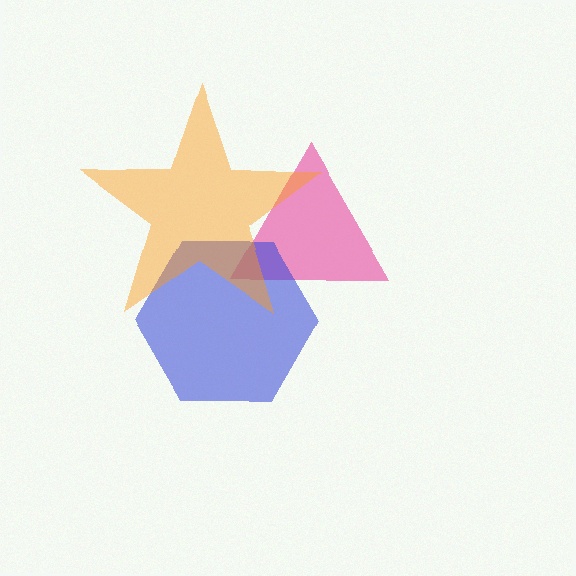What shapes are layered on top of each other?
The layered shapes are: a pink triangle, a blue hexagon, an orange star.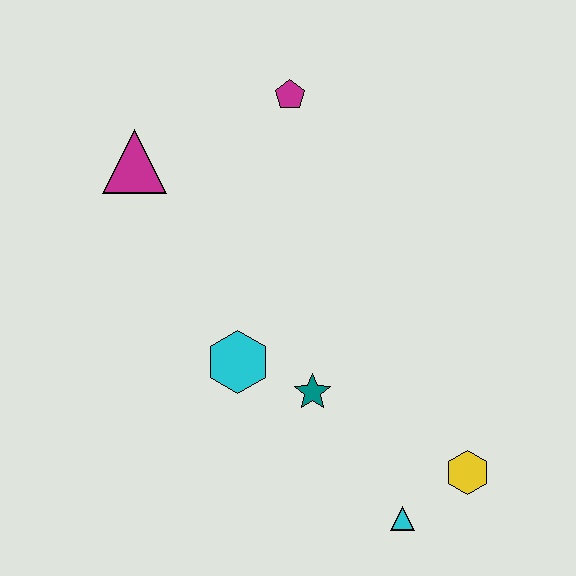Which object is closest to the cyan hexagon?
The teal star is closest to the cyan hexagon.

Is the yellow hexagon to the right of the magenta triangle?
Yes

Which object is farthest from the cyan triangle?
The magenta triangle is farthest from the cyan triangle.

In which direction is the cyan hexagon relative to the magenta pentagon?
The cyan hexagon is below the magenta pentagon.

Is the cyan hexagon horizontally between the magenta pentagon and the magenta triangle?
Yes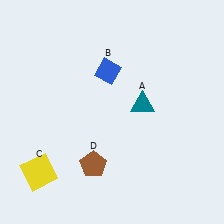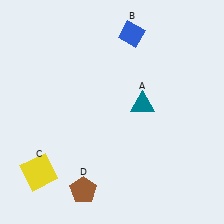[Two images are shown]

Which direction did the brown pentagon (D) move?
The brown pentagon (D) moved down.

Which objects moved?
The objects that moved are: the blue diamond (B), the brown pentagon (D).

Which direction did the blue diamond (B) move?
The blue diamond (B) moved up.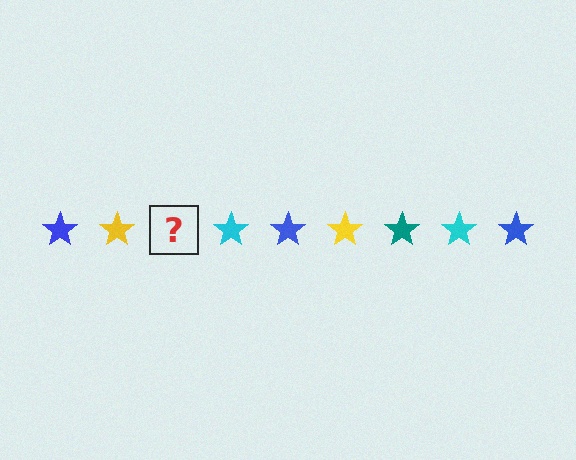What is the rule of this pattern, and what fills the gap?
The rule is that the pattern cycles through blue, yellow, teal, cyan stars. The gap should be filled with a teal star.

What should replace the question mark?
The question mark should be replaced with a teal star.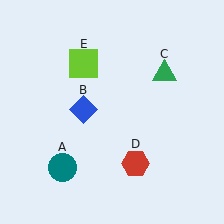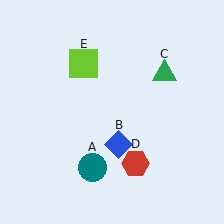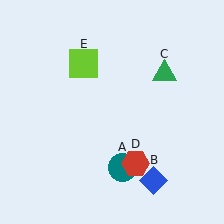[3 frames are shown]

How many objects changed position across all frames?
2 objects changed position: teal circle (object A), blue diamond (object B).